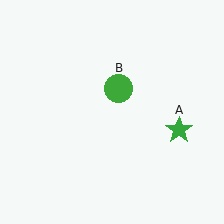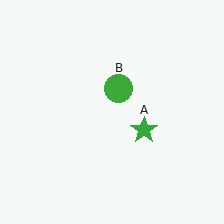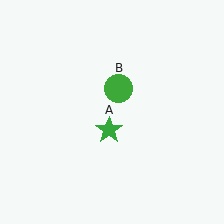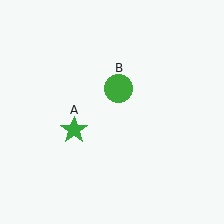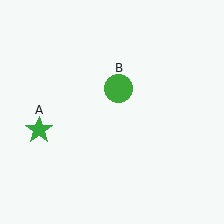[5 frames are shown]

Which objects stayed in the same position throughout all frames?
Green circle (object B) remained stationary.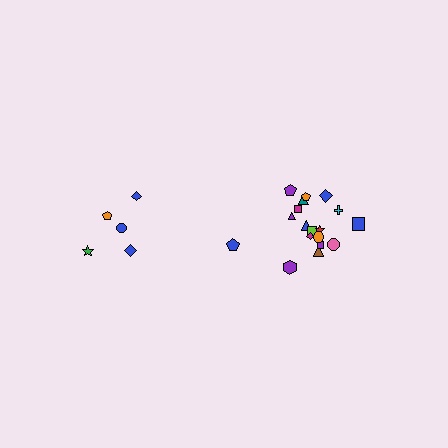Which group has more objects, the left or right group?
The right group.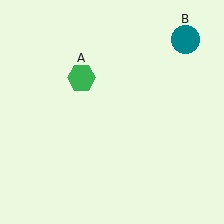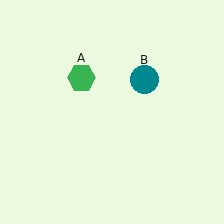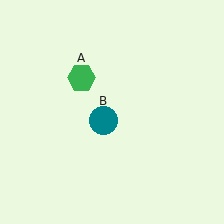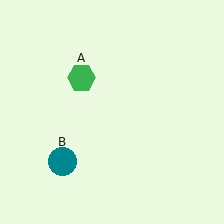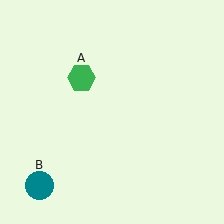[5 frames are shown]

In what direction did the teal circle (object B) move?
The teal circle (object B) moved down and to the left.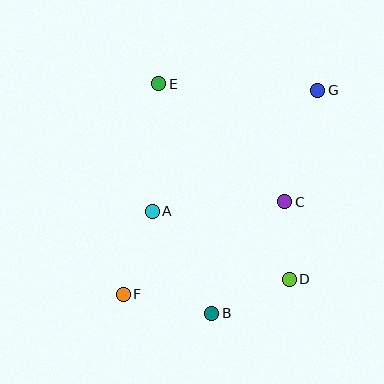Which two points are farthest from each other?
Points F and G are farthest from each other.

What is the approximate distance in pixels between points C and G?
The distance between C and G is approximately 116 pixels.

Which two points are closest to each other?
Points C and D are closest to each other.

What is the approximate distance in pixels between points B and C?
The distance between B and C is approximately 134 pixels.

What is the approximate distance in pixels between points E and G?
The distance between E and G is approximately 159 pixels.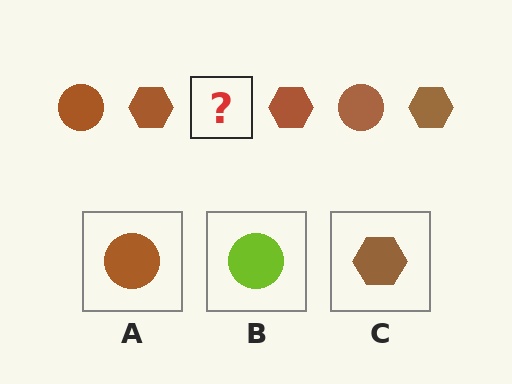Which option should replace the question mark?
Option A.